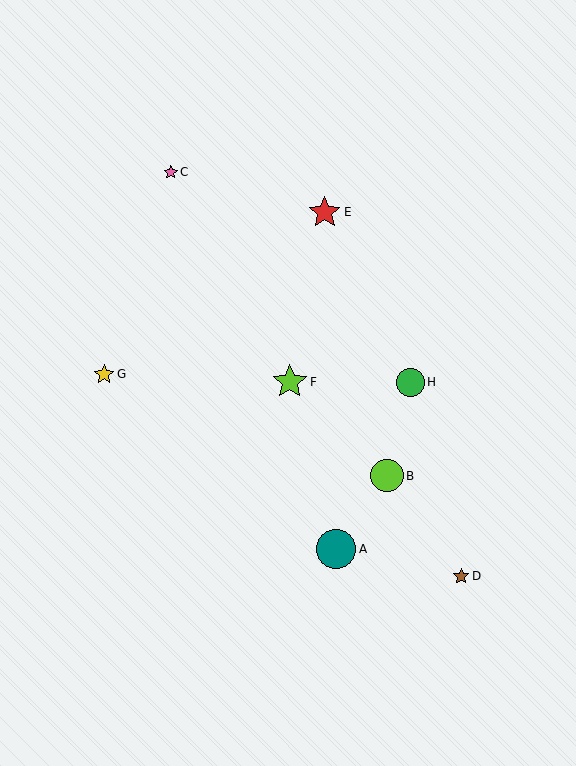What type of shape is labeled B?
Shape B is a lime circle.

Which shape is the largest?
The teal circle (labeled A) is the largest.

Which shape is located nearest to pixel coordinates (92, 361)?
The yellow star (labeled G) at (104, 374) is nearest to that location.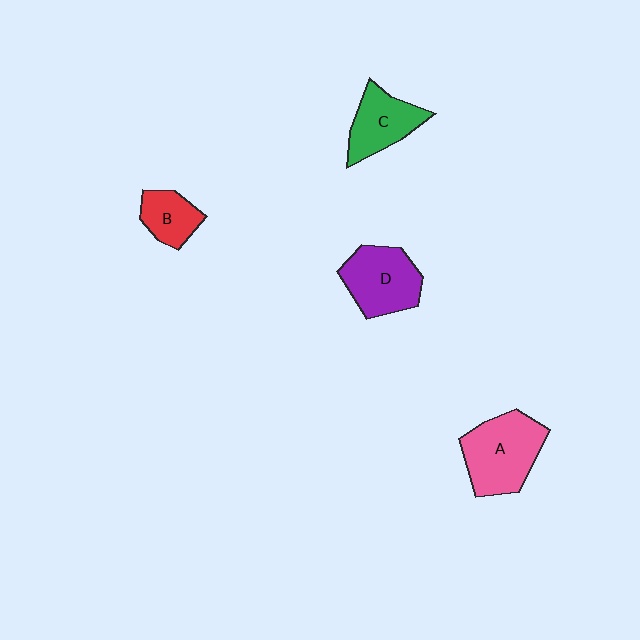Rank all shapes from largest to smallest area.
From largest to smallest: A (pink), D (purple), C (green), B (red).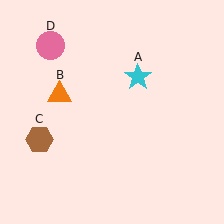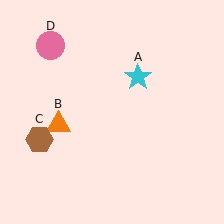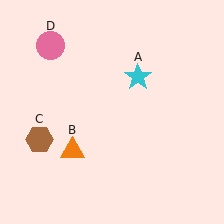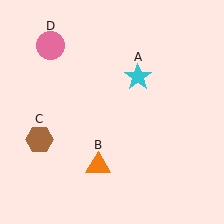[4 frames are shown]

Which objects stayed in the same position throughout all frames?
Cyan star (object A) and brown hexagon (object C) and pink circle (object D) remained stationary.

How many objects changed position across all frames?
1 object changed position: orange triangle (object B).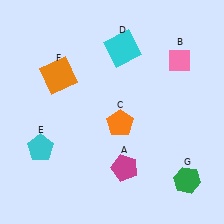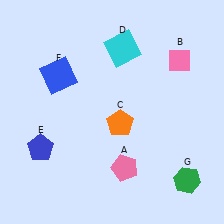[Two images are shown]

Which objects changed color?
A changed from magenta to pink. E changed from cyan to blue. F changed from orange to blue.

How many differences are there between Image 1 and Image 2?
There are 3 differences between the two images.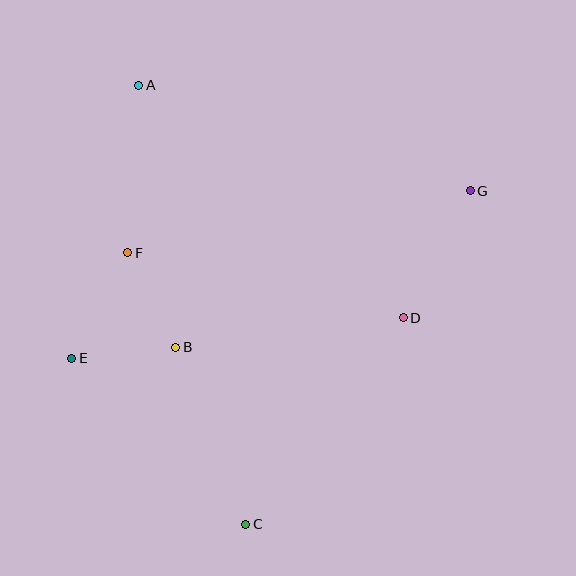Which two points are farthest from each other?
Points A and C are farthest from each other.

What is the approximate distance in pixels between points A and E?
The distance between A and E is approximately 281 pixels.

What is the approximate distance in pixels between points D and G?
The distance between D and G is approximately 144 pixels.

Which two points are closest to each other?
Points B and E are closest to each other.